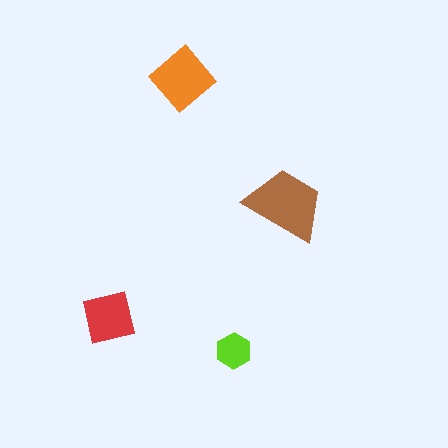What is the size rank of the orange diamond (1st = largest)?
2nd.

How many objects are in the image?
There are 4 objects in the image.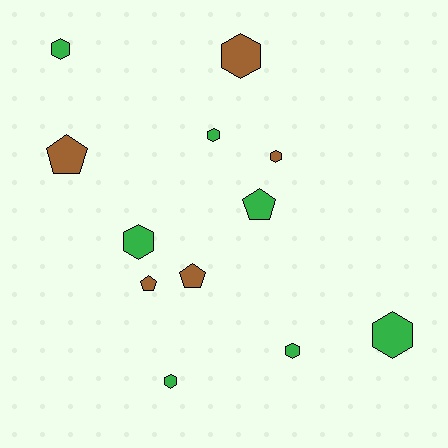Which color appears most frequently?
Green, with 7 objects.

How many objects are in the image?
There are 12 objects.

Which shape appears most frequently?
Hexagon, with 8 objects.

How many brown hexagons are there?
There are 2 brown hexagons.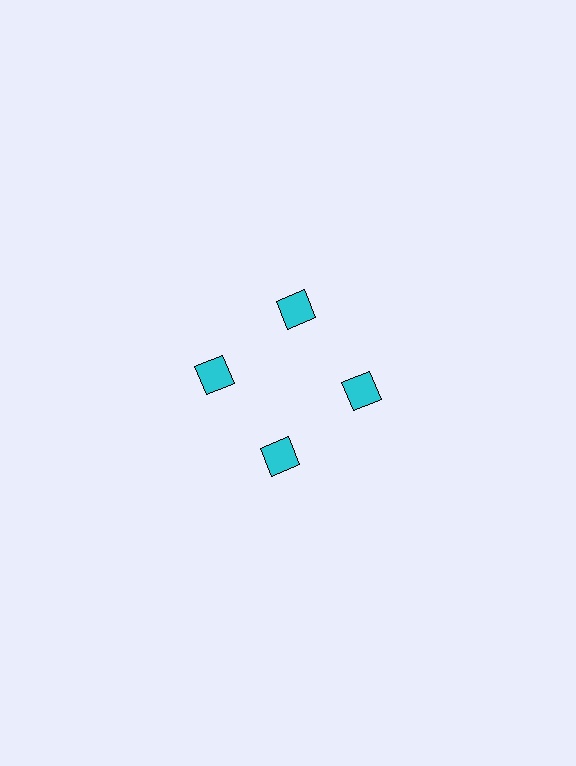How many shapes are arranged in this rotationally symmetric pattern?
There are 4 shapes, arranged in 4 groups of 1.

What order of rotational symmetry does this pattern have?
This pattern has 4-fold rotational symmetry.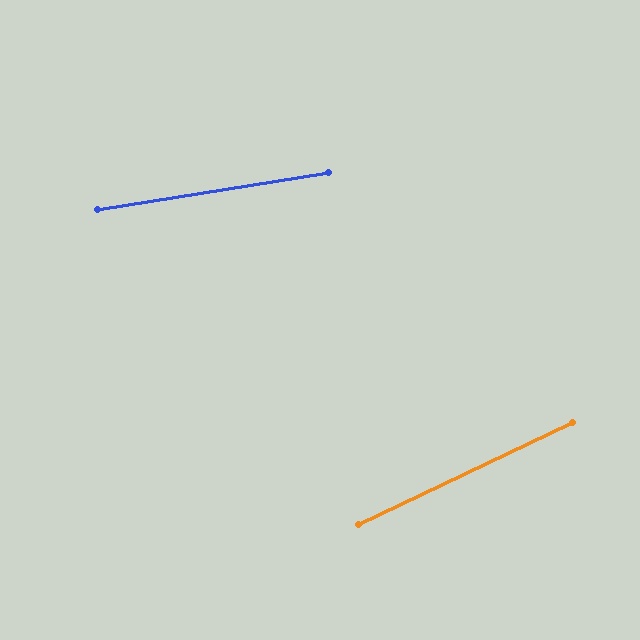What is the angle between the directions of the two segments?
Approximately 16 degrees.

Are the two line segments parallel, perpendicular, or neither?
Neither parallel nor perpendicular — they differ by about 16°.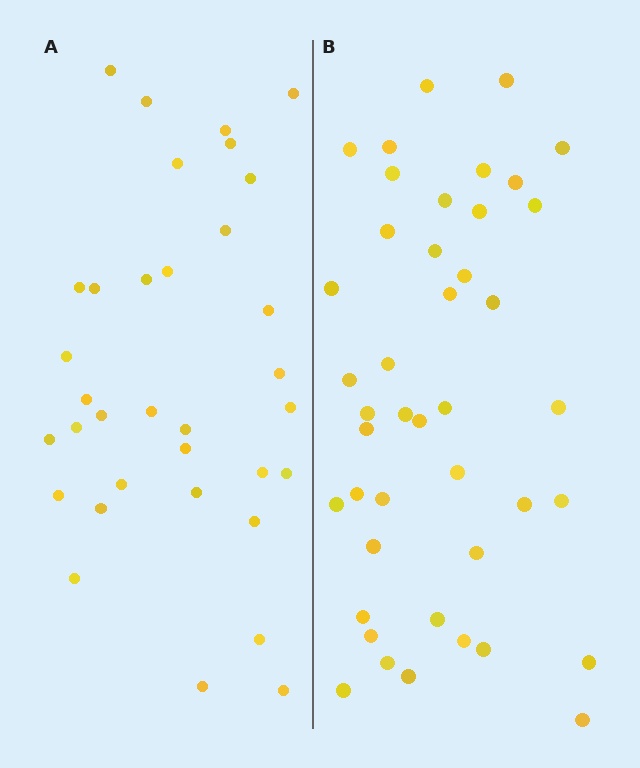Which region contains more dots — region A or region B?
Region B (the right region) has more dots.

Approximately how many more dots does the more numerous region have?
Region B has roughly 8 or so more dots than region A.